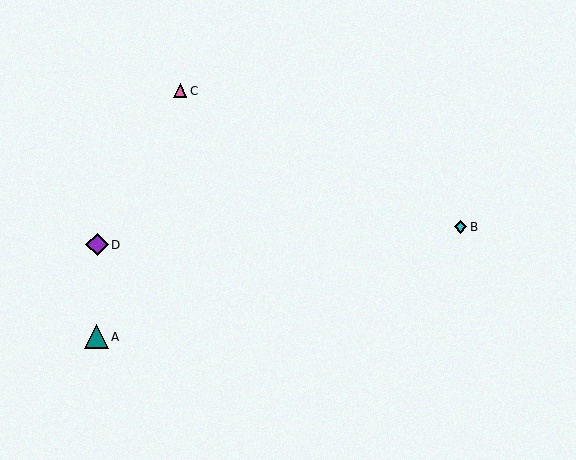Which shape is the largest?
The teal triangle (labeled A) is the largest.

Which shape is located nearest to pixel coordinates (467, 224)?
The cyan diamond (labeled B) at (461, 227) is nearest to that location.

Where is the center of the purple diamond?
The center of the purple diamond is at (97, 245).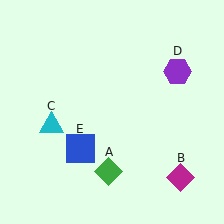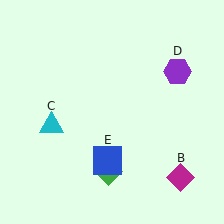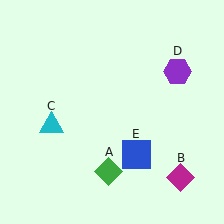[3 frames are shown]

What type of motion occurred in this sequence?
The blue square (object E) rotated counterclockwise around the center of the scene.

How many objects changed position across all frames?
1 object changed position: blue square (object E).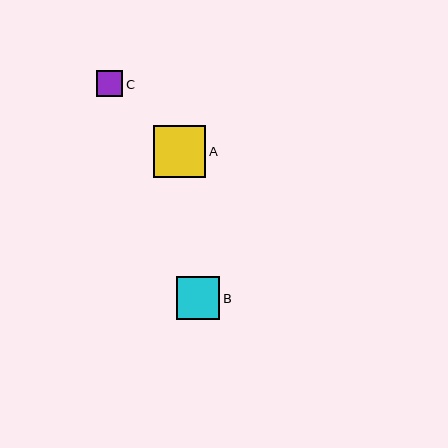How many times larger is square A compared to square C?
Square A is approximately 2.0 times the size of square C.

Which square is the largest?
Square A is the largest with a size of approximately 52 pixels.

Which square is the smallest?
Square C is the smallest with a size of approximately 26 pixels.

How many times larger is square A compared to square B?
Square A is approximately 1.2 times the size of square B.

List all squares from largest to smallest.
From largest to smallest: A, B, C.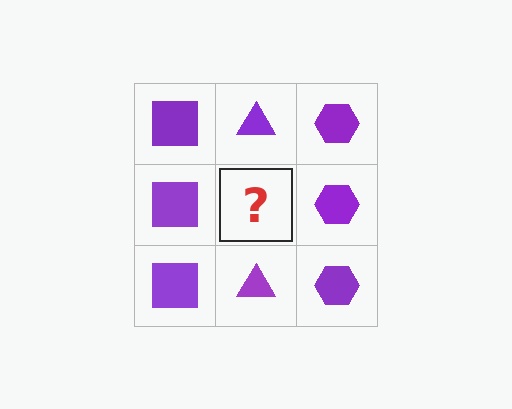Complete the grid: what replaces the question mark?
The question mark should be replaced with a purple triangle.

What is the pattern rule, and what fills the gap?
The rule is that each column has a consistent shape. The gap should be filled with a purple triangle.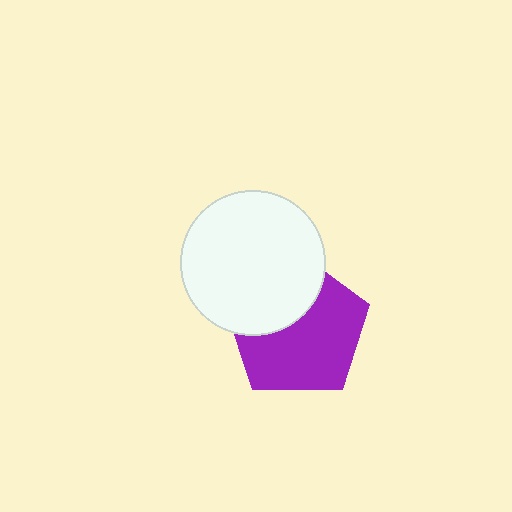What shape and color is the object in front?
The object in front is a white circle.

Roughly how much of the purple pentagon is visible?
About half of it is visible (roughly 64%).